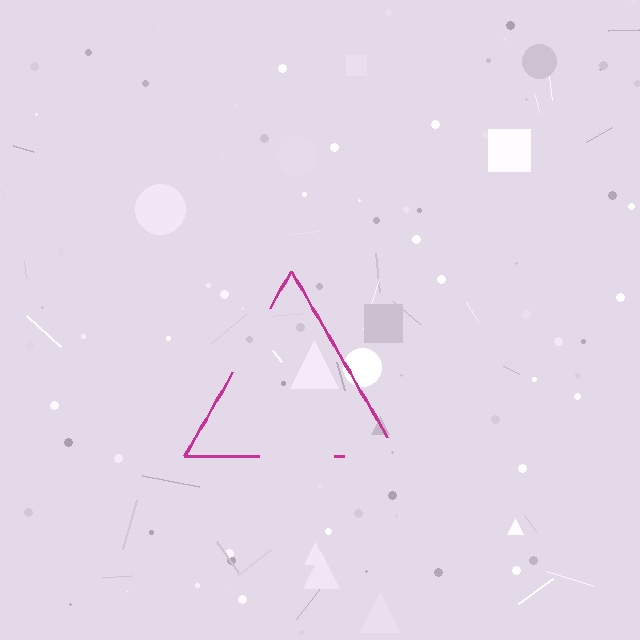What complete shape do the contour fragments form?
The contour fragments form a triangle.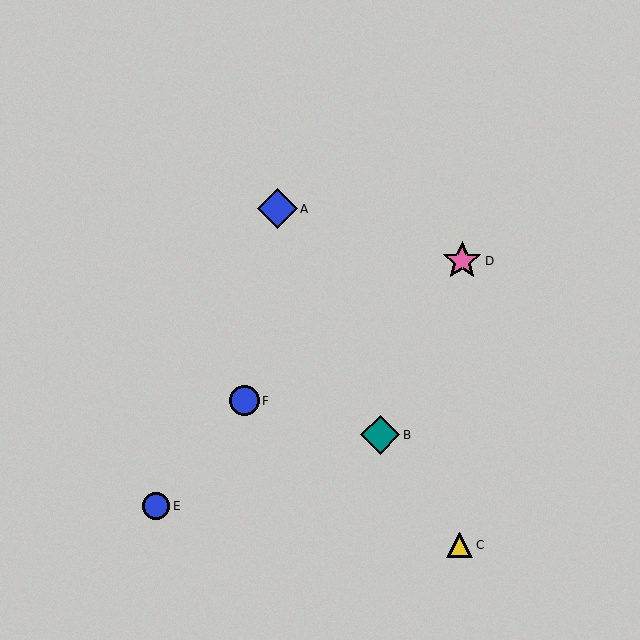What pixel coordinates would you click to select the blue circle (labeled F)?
Click at (244, 401) to select the blue circle F.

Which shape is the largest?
The blue diamond (labeled A) is the largest.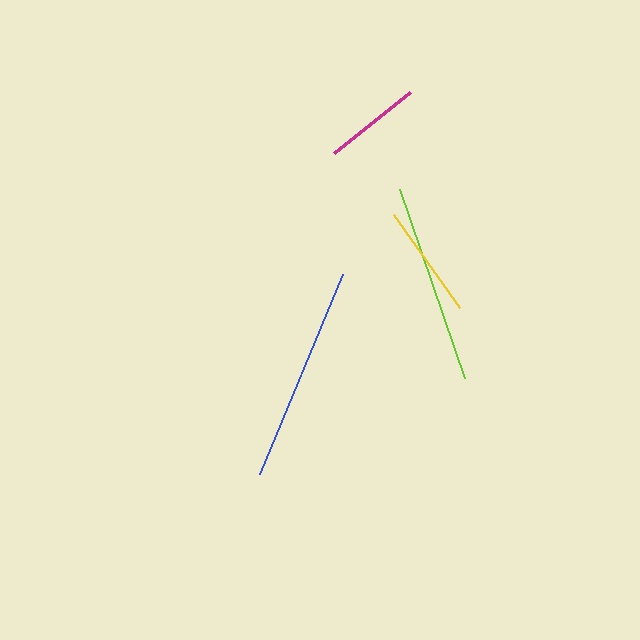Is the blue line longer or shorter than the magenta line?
The blue line is longer than the magenta line.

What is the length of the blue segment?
The blue segment is approximately 216 pixels long.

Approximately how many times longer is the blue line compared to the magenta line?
The blue line is approximately 2.2 times the length of the magenta line.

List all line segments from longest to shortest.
From longest to shortest: blue, lime, yellow, magenta.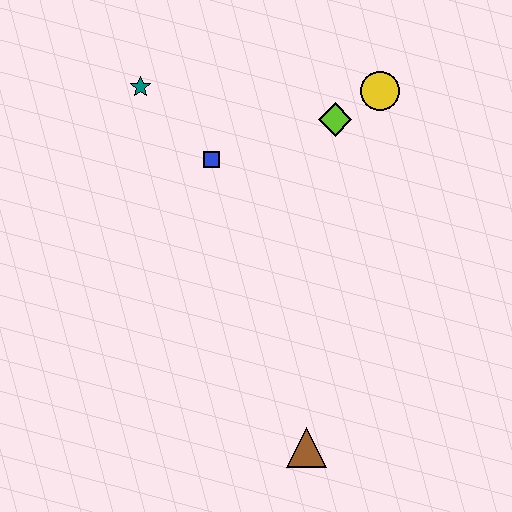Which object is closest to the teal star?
The blue square is closest to the teal star.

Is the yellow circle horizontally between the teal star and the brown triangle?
No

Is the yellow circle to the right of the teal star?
Yes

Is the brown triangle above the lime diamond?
No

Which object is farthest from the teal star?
The brown triangle is farthest from the teal star.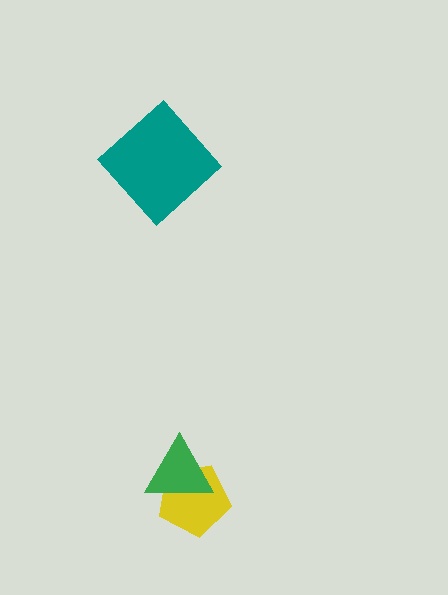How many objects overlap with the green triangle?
1 object overlaps with the green triangle.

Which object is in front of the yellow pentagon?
The green triangle is in front of the yellow pentagon.